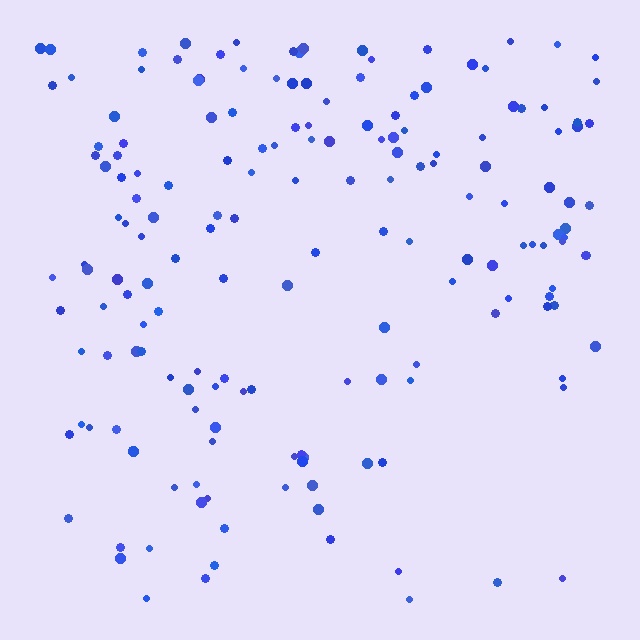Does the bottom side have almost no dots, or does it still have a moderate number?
Still a moderate number, just noticeably fewer than the top.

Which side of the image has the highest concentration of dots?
The top.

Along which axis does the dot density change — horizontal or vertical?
Vertical.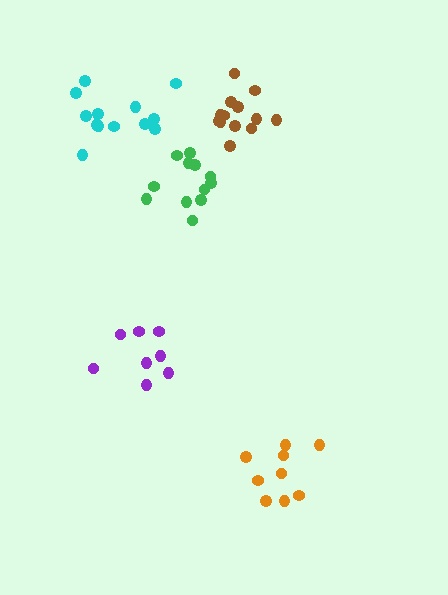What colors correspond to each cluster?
The clusters are colored: cyan, orange, green, brown, purple.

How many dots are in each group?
Group 1: 13 dots, Group 2: 9 dots, Group 3: 12 dots, Group 4: 13 dots, Group 5: 8 dots (55 total).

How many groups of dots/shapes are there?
There are 5 groups.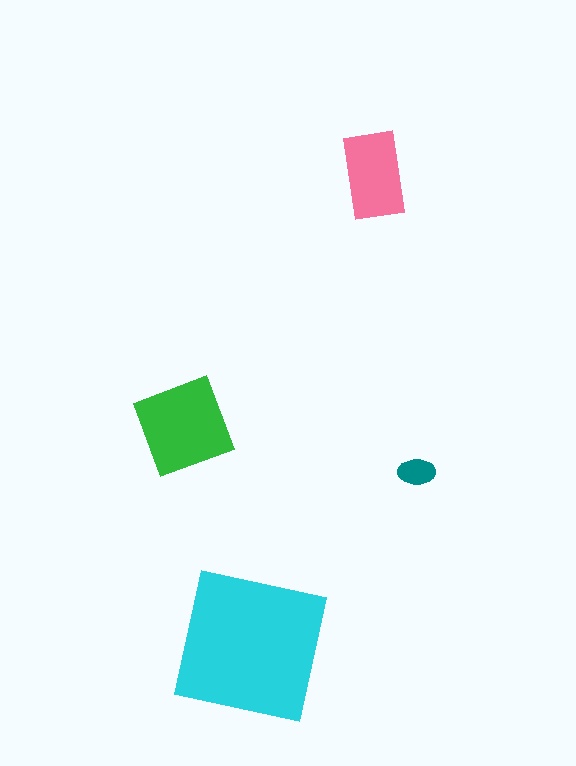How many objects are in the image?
There are 4 objects in the image.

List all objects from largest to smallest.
The cyan square, the green diamond, the pink rectangle, the teal ellipse.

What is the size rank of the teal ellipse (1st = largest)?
4th.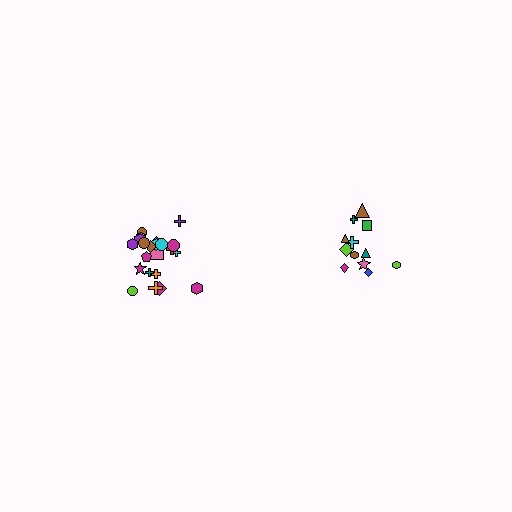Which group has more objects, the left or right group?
The left group.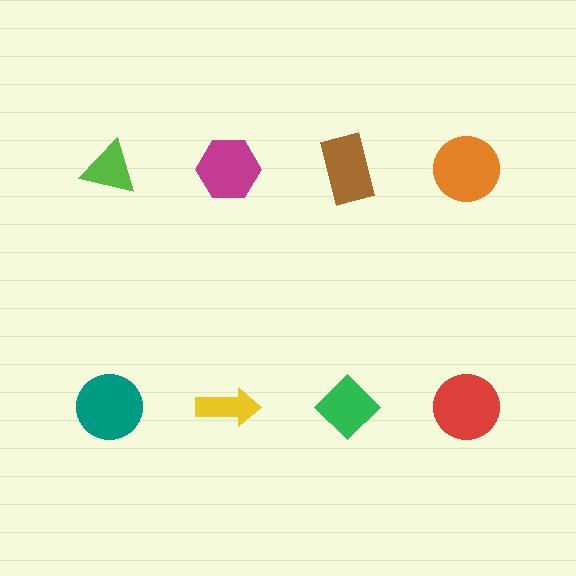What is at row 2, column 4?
A red circle.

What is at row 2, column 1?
A teal circle.